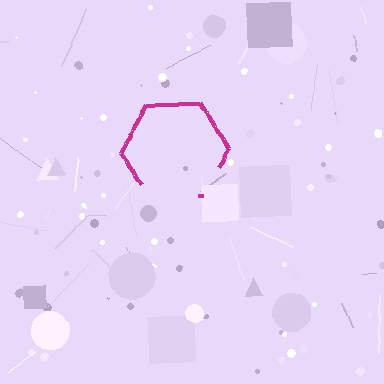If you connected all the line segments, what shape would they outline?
They would outline a hexagon.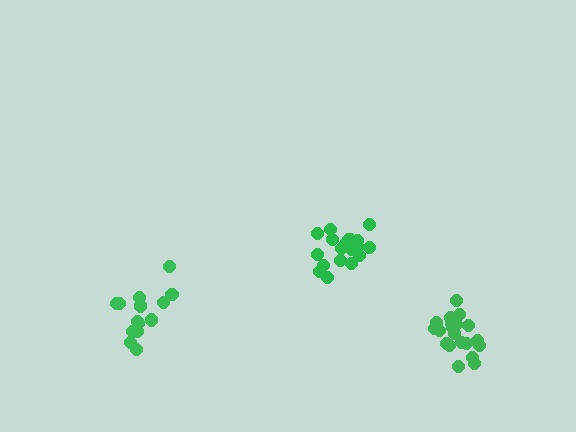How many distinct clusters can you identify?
There are 3 distinct clusters.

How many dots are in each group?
Group 1: 20 dots, Group 2: 20 dots, Group 3: 14 dots (54 total).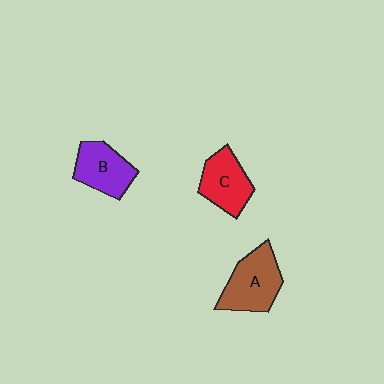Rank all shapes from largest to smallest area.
From largest to smallest: A (brown), B (purple), C (red).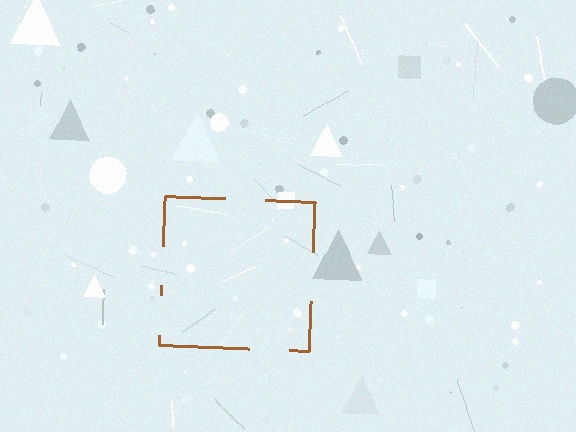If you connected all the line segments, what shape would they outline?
They would outline a square.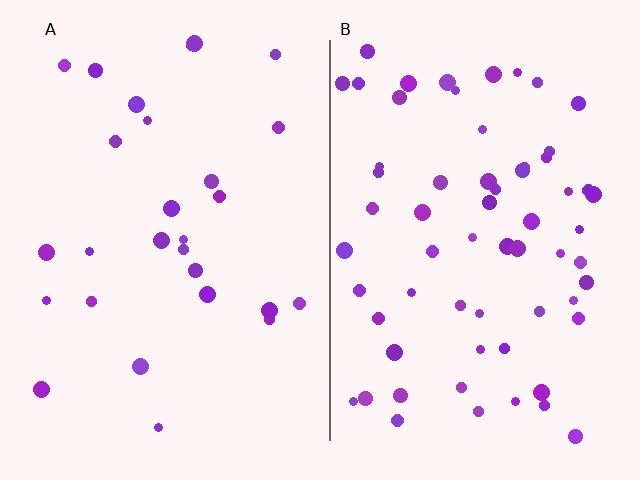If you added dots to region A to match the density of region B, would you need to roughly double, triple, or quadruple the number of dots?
Approximately double.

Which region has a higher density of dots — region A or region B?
B (the right).